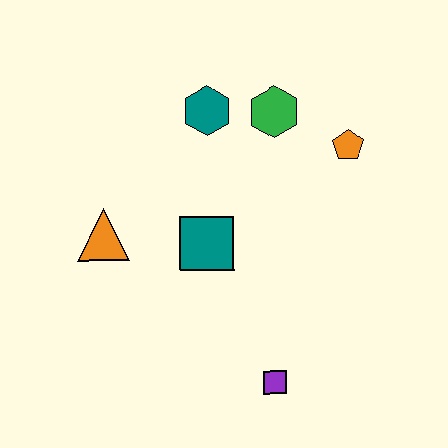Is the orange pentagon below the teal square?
No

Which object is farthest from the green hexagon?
The purple square is farthest from the green hexagon.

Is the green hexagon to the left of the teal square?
No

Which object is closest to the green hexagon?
The teal hexagon is closest to the green hexagon.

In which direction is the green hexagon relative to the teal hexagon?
The green hexagon is to the right of the teal hexagon.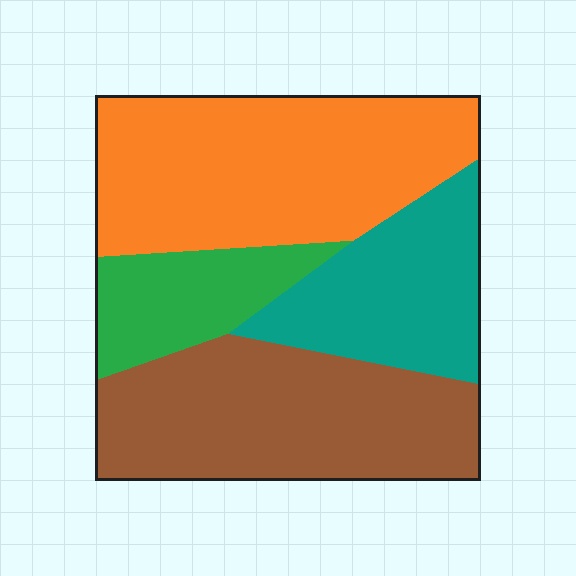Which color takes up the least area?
Green, at roughly 15%.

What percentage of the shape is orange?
Orange takes up about three eighths (3/8) of the shape.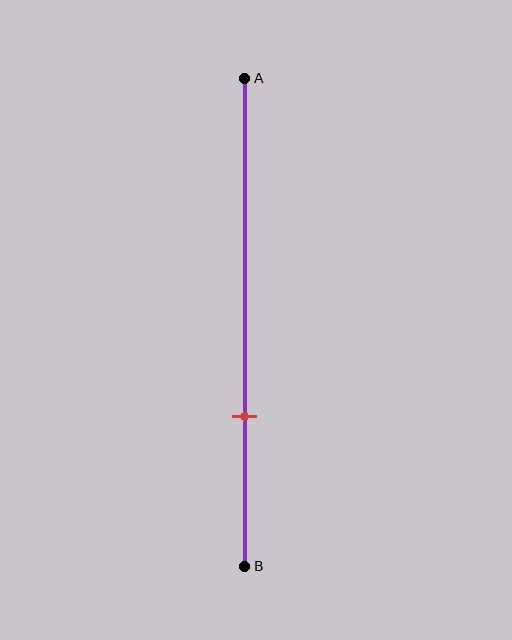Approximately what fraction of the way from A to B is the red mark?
The red mark is approximately 70% of the way from A to B.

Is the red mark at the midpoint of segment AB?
No, the mark is at about 70% from A, not at the 50% midpoint.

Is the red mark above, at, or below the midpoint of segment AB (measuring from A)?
The red mark is below the midpoint of segment AB.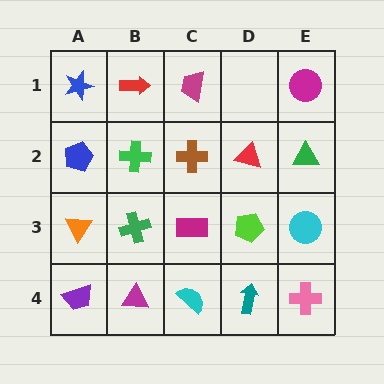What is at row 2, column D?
A red triangle.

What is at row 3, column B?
A green cross.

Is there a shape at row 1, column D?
No, that cell is empty.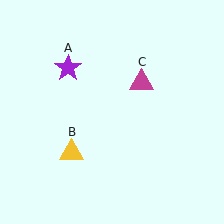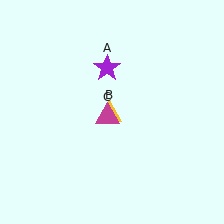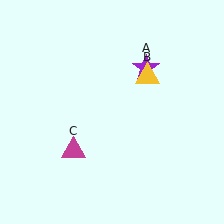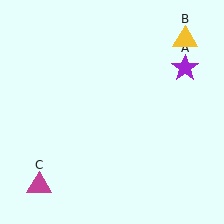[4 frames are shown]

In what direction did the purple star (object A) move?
The purple star (object A) moved right.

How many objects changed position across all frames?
3 objects changed position: purple star (object A), yellow triangle (object B), magenta triangle (object C).